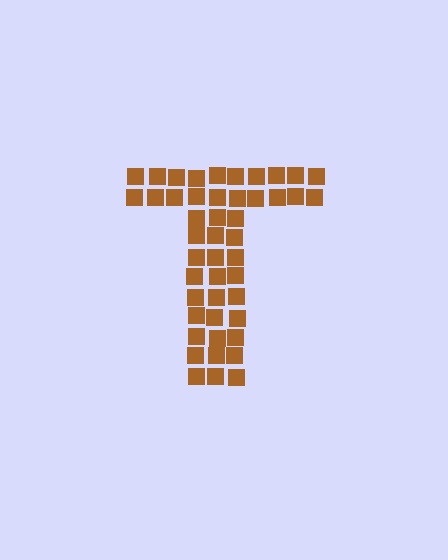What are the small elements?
The small elements are squares.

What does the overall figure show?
The overall figure shows the letter T.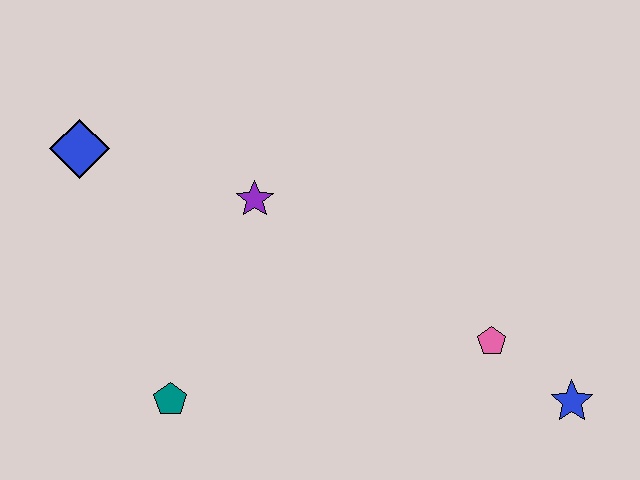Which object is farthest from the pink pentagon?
The blue diamond is farthest from the pink pentagon.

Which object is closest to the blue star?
The pink pentagon is closest to the blue star.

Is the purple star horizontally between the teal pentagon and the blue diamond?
No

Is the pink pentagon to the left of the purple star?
No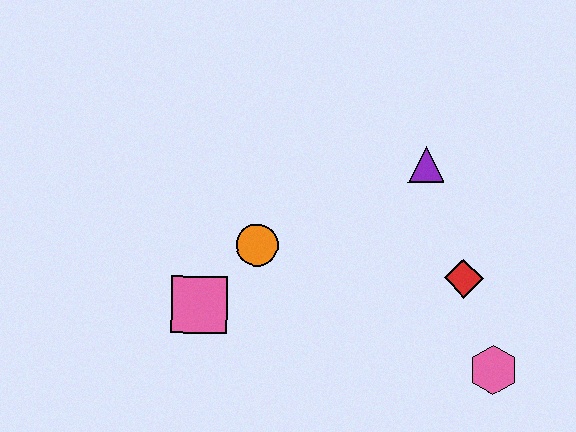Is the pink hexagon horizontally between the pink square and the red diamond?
No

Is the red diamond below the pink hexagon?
No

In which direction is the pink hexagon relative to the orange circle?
The pink hexagon is to the right of the orange circle.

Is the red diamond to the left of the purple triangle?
No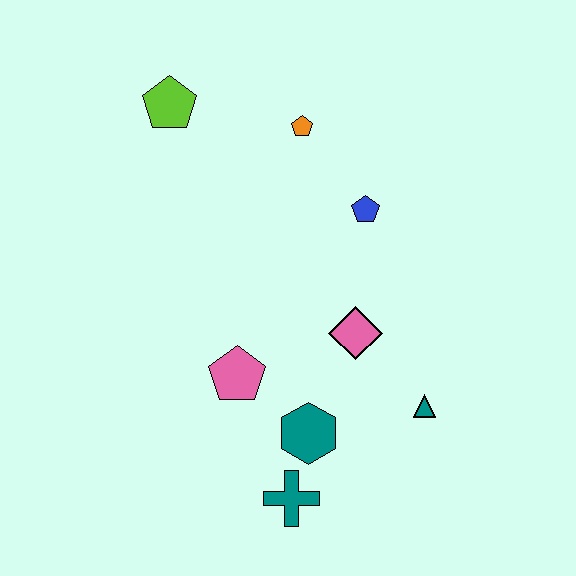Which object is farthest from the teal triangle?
The lime pentagon is farthest from the teal triangle.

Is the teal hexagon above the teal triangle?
No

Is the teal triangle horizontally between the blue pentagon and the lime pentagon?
No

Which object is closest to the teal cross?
The teal hexagon is closest to the teal cross.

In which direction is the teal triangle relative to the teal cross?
The teal triangle is to the right of the teal cross.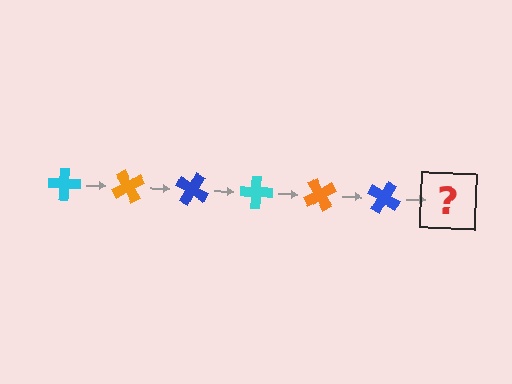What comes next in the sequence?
The next element should be a cyan cross, rotated 360 degrees from the start.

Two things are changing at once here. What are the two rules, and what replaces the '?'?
The two rules are that it rotates 60 degrees each step and the color cycles through cyan, orange, and blue. The '?' should be a cyan cross, rotated 360 degrees from the start.